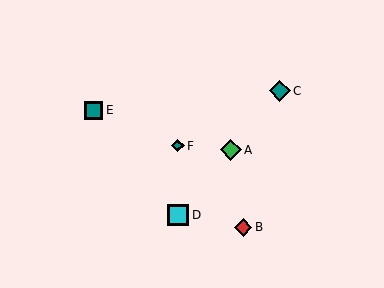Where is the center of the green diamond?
The center of the green diamond is at (231, 150).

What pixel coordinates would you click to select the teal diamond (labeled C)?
Click at (280, 91) to select the teal diamond C.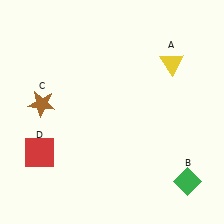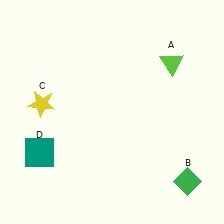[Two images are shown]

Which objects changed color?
A changed from yellow to lime. C changed from brown to yellow. D changed from red to teal.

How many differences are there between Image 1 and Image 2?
There are 3 differences between the two images.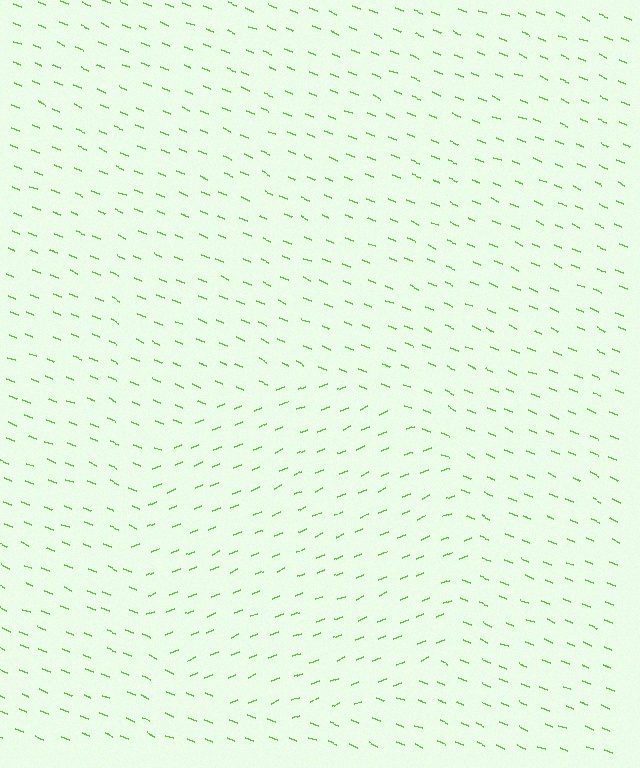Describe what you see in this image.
The image is filled with small lime line segments. A circle region in the image has lines oriented differently from the surrounding lines, creating a visible texture boundary.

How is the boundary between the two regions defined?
The boundary is defined purely by a change in line orientation (approximately 45 degrees difference). All lines are the same color and thickness.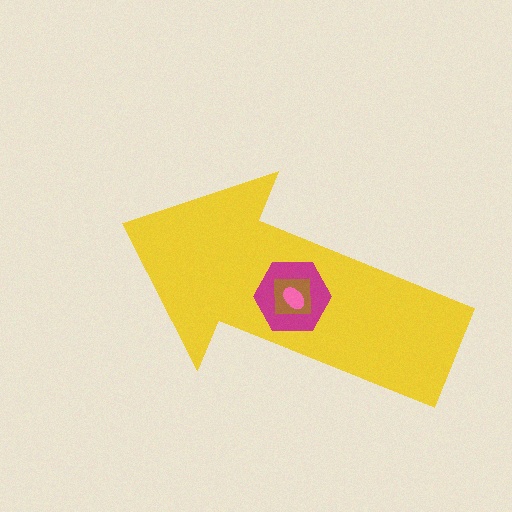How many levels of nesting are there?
4.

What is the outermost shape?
The yellow arrow.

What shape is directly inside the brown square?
The pink ellipse.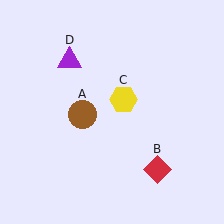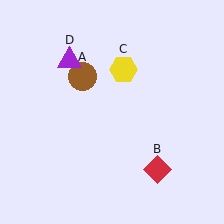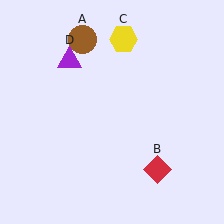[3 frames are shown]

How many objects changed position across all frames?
2 objects changed position: brown circle (object A), yellow hexagon (object C).